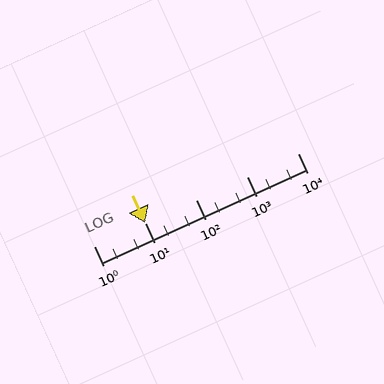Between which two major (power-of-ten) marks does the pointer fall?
The pointer is between 10 and 100.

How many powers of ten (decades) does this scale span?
The scale spans 4 decades, from 1 to 10000.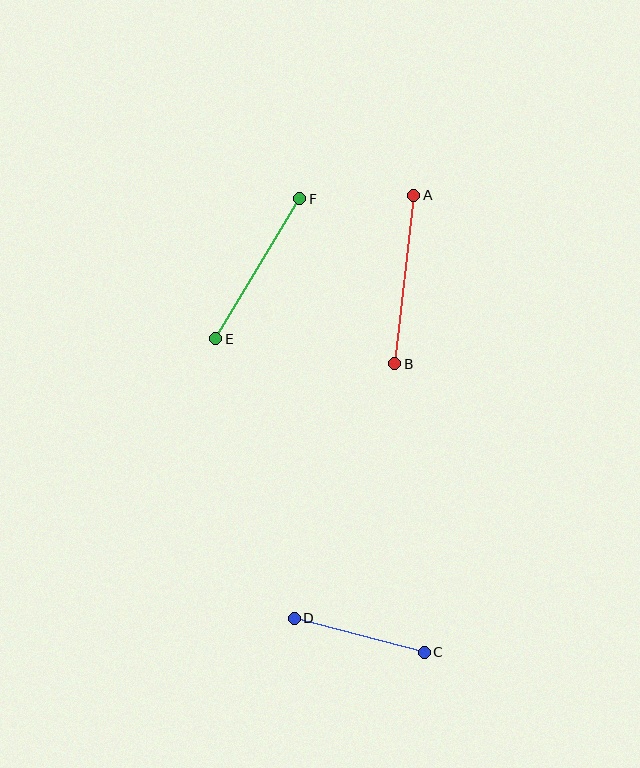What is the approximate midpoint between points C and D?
The midpoint is at approximately (359, 635) pixels.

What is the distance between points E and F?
The distance is approximately 163 pixels.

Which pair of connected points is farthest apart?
Points A and B are farthest apart.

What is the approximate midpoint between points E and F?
The midpoint is at approximately (258, 269) pixels.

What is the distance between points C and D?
The distance is approximately 135 pixels.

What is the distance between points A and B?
The distance is approximately 170 pixels.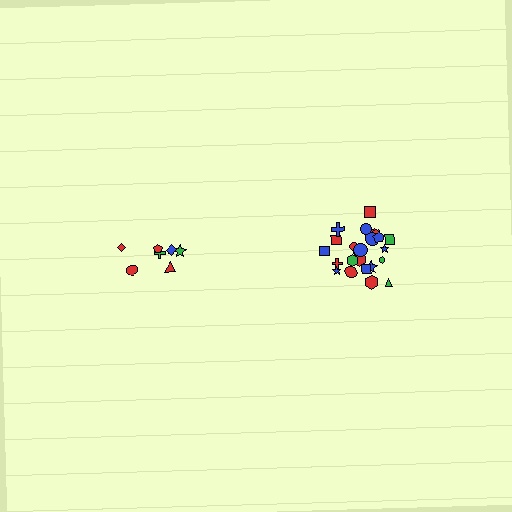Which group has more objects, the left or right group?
The right group.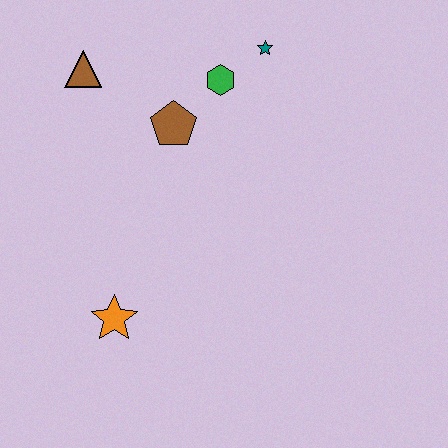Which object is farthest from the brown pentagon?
The orange star is farthest from the brown pentagon.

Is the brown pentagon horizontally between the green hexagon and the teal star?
No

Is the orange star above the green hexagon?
No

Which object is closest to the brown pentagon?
The green hexagon is closest to the brown pentagon.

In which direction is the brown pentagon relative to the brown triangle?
The brown pentagon is to the right of the brown triangle.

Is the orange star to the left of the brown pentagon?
Yes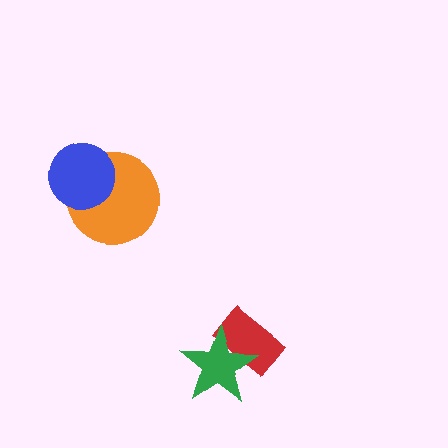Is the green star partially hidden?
No, no other shape covers it.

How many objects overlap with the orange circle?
1 object overlaps with the orange circle.